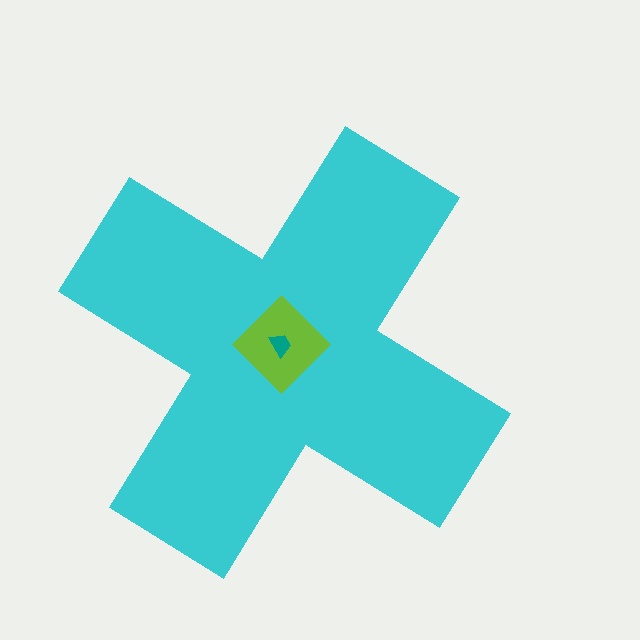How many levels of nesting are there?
3.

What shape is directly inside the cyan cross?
The lime diamond.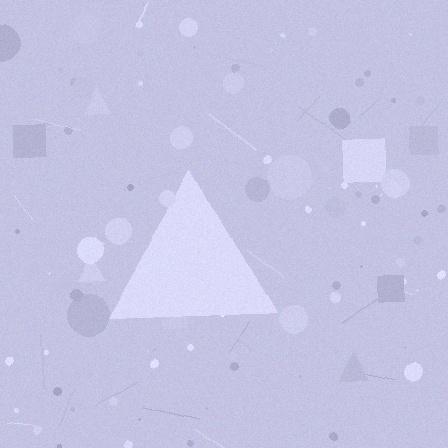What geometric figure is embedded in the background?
A triangle is embedded in the background.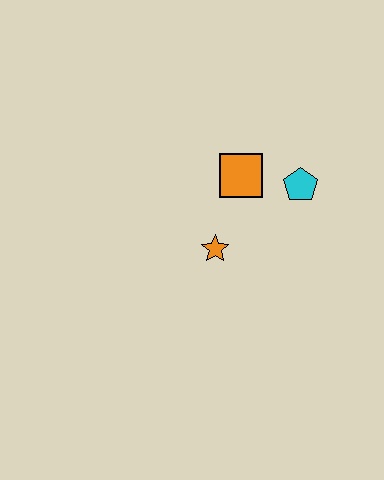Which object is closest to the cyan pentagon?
The orange square is closest to the cyan pentagon.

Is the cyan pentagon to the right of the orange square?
Yes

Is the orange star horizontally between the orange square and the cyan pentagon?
No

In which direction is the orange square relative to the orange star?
The orange square is above the orange star.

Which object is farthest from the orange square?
The orange star is farthest from the orange square.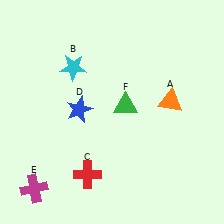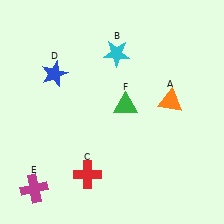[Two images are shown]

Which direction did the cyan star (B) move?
The cyan star (B) moved right.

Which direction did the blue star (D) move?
The blue star (D) moved up.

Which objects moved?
The objects that moved are: the cyan star (B), the blue star (D).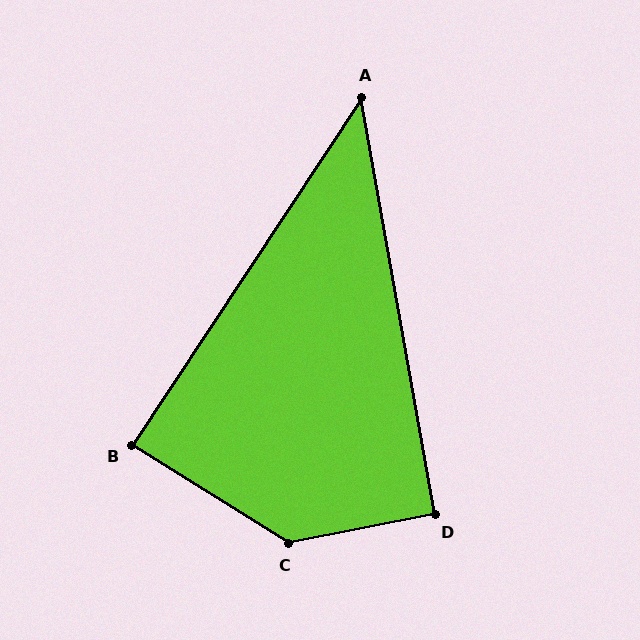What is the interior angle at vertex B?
Approximately 89 degrees (approximately right).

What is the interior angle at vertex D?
Approximately 91 degrees (approximately right).